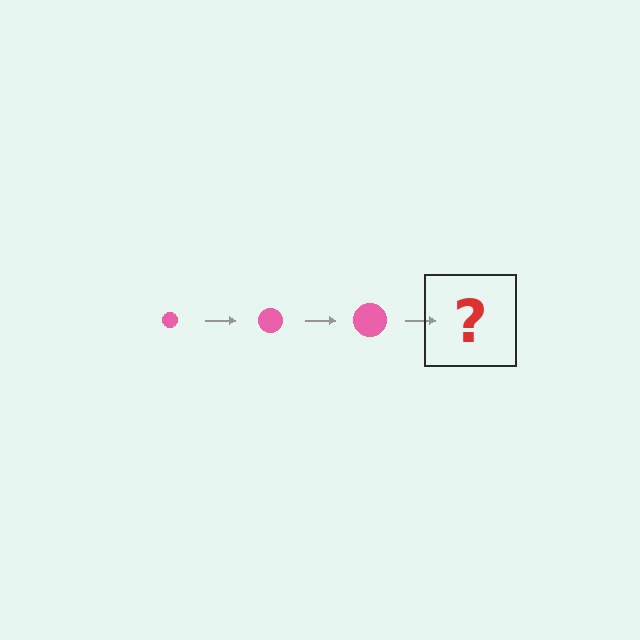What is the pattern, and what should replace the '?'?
The pattern is that the circle gets progressively larger each step. The '?' should be a pink circle, larger than the previous one.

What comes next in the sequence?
The next element should be a pink circle, larger than the previous one.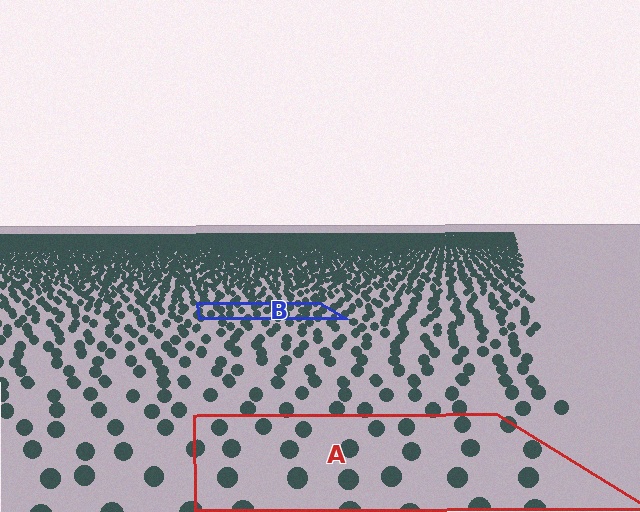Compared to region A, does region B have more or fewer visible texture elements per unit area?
Region B has more texture elements per unit area — they are packed more densely because it is farther away.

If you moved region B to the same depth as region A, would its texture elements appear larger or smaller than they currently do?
They would appear larger. At a closer depth, the same texture elements are projected at a bigger on-screen size.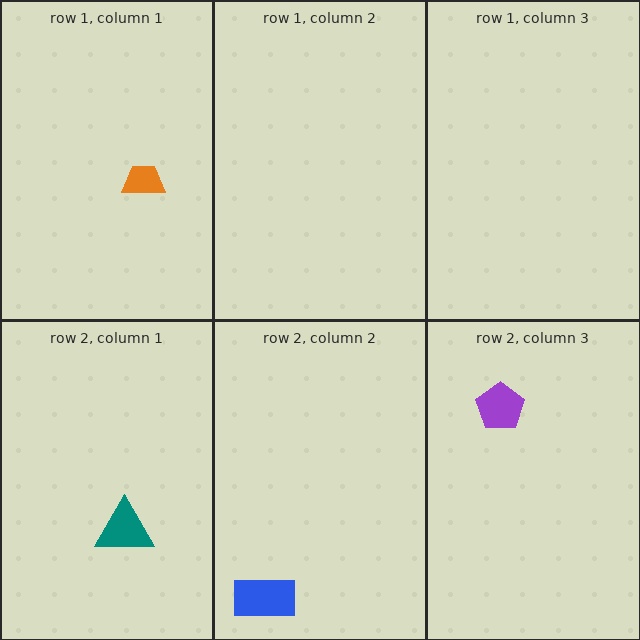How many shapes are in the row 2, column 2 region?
1.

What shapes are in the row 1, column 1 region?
The orange trapezoid.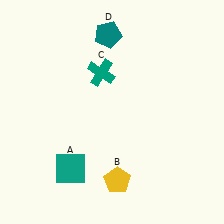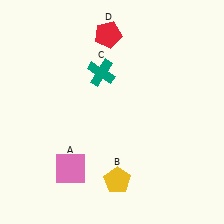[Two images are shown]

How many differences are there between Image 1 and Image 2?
There are 2 differences between the two images.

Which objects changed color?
A changed from teal to pink. D changed from teal to red.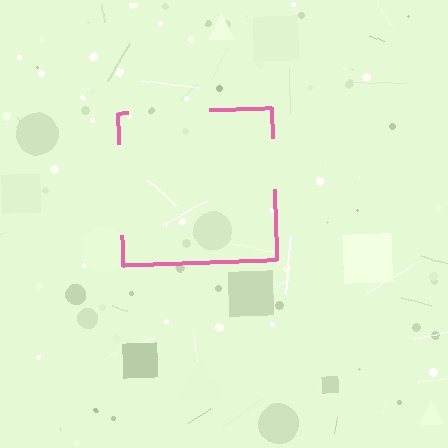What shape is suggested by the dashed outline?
The dashed outline suggests a square.